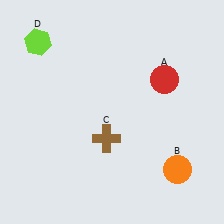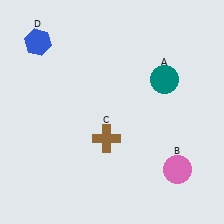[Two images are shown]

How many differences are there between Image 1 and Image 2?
There are 3 differences between the two images.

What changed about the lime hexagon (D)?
In Image 1, D is lime. In Image 2, it changed to blue.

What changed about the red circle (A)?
In Image 1, A is red. In Image 2, it changed to teal.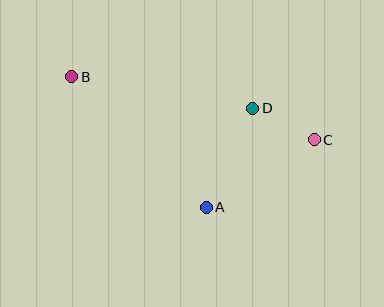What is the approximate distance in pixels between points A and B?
The distance between A and B is approximately 187 pixels.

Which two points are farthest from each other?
Points B and C are farthest from each other.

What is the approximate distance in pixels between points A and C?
The distance between A and C is approximately 127 pixels.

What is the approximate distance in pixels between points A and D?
The distance between A and D is approximately 110 pixels.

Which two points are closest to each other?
Points C and D are closest to each other.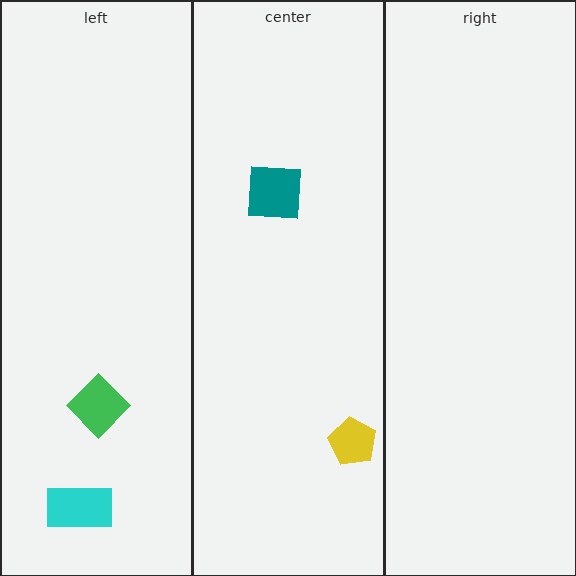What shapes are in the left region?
The cyan rectangle, the green diamond.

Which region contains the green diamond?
The left region.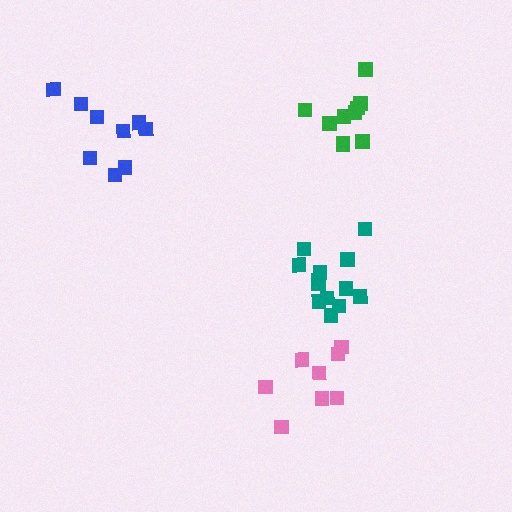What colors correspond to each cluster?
The clusters are colored: pink, blue, green, teal.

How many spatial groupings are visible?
There are 4 spatial groupings.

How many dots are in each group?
Group 1: 8 dots, Group 2: 9 dots, Group 3: 10 dots, Group 4: 13 dots (40 total).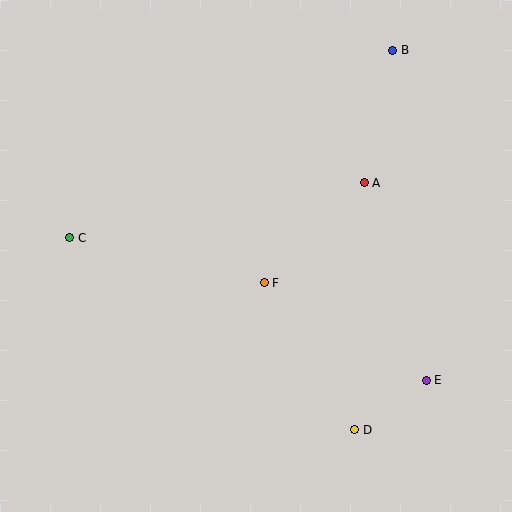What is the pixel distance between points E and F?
The distance between E and F is 189 pixels.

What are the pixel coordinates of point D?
Point D is at (355, 430).